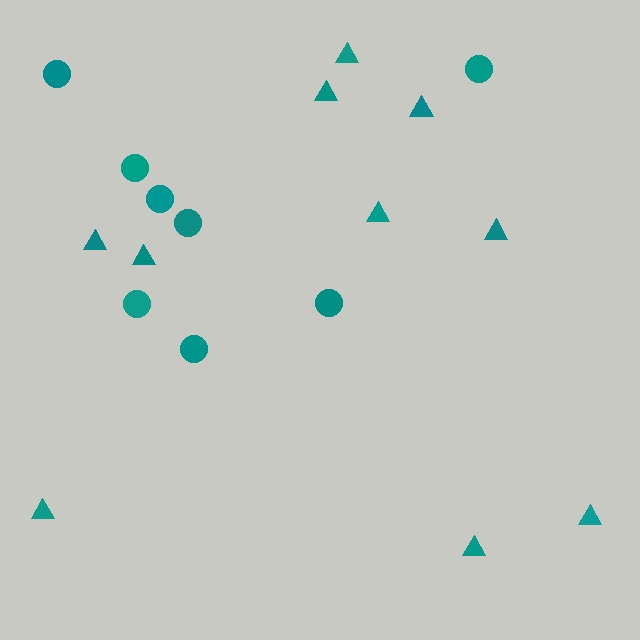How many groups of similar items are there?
There are 2 groups: one group of circles (8) and one group of triangles (10).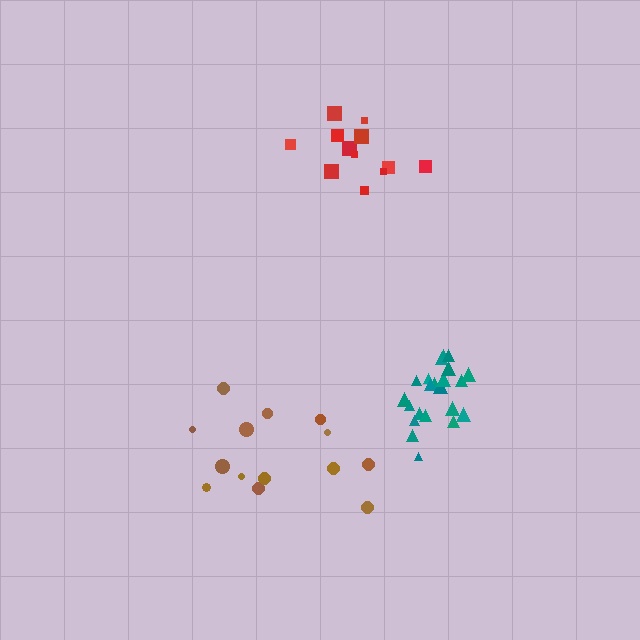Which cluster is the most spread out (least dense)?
Brown.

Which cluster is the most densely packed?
Teal.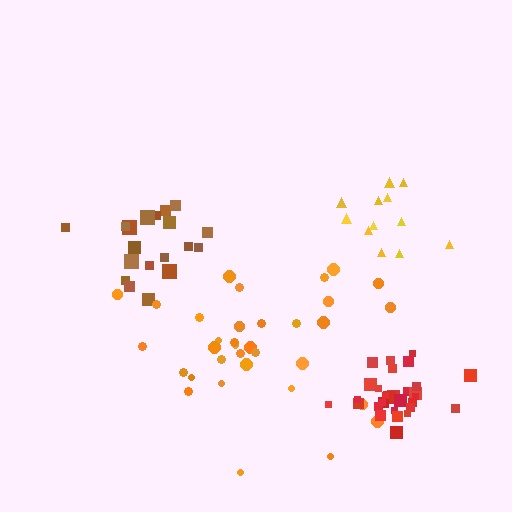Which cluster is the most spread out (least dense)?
Orange.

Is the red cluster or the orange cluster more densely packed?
Red.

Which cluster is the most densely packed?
Red.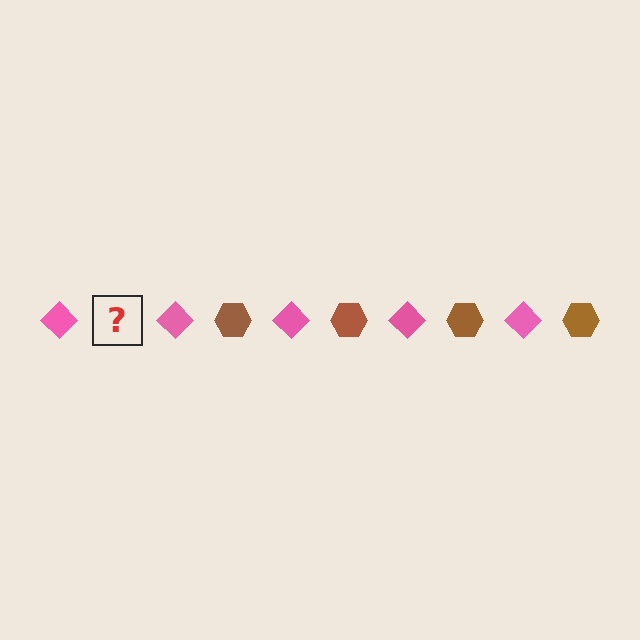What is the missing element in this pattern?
The missing element is a brown hexagon.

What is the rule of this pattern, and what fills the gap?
The rule is that the pattern alternates between pink diamond and brown hexagon. The gap should be filled with a brown hexagon.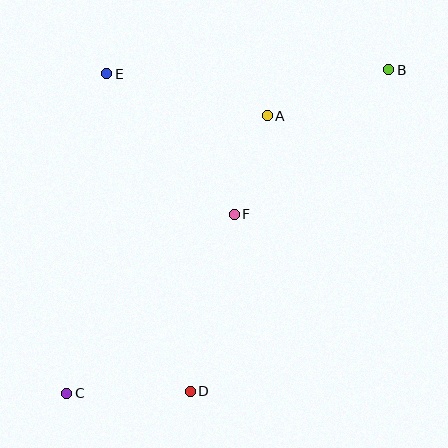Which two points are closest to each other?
Points A and F are closest to each other.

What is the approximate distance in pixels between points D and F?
The distance between D and F is approximately 182 pixels.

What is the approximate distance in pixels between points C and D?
The distance between C and D is approximately 123 pixels.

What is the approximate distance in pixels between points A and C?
The distance between A and C is approximately 342 pixels.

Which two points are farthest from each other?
Points B and C are farthest from each other.